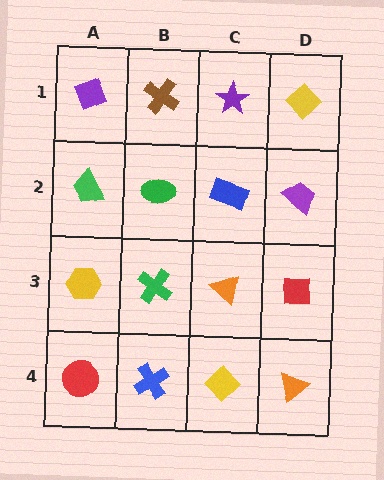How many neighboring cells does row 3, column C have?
4.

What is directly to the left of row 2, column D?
A blue rectangle.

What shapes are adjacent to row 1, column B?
A green ellipse (row 2, column B), a purple diamond (row 1, column A), a purple star (row 1, column C).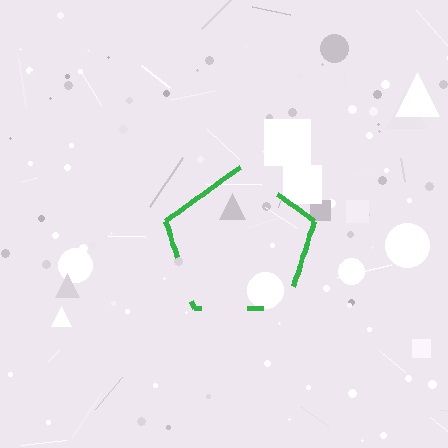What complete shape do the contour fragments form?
The contour fragments form a pentagon.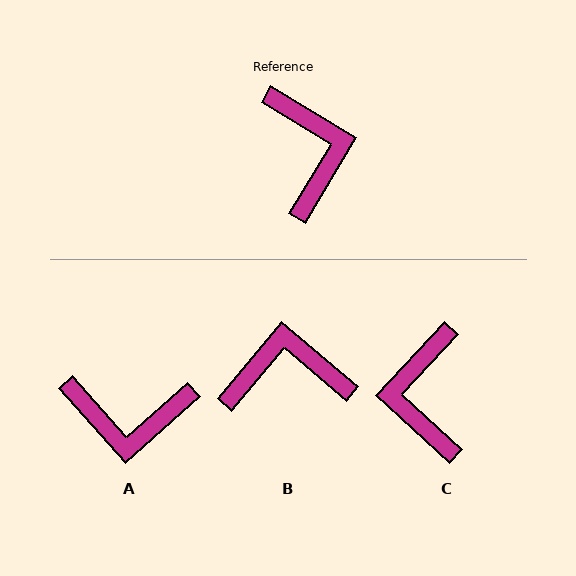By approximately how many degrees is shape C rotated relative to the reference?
Approximately 168 degrees counter-clockwise.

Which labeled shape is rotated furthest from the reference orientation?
C, about 168 degrees away.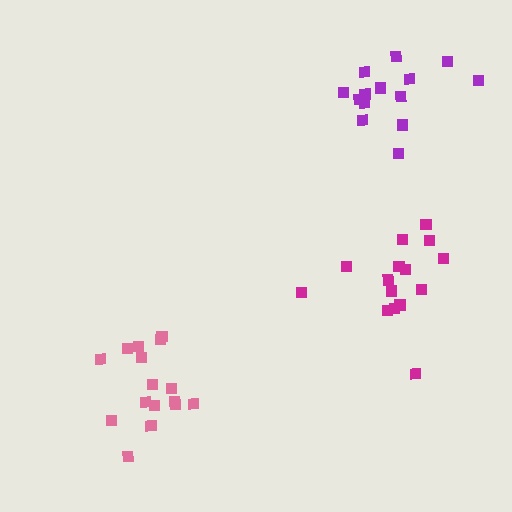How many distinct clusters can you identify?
There are 3 distinct clusters.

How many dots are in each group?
Group 1: 15 dots, Group 2: 16 dots, Group 3: 14 dots (45 total).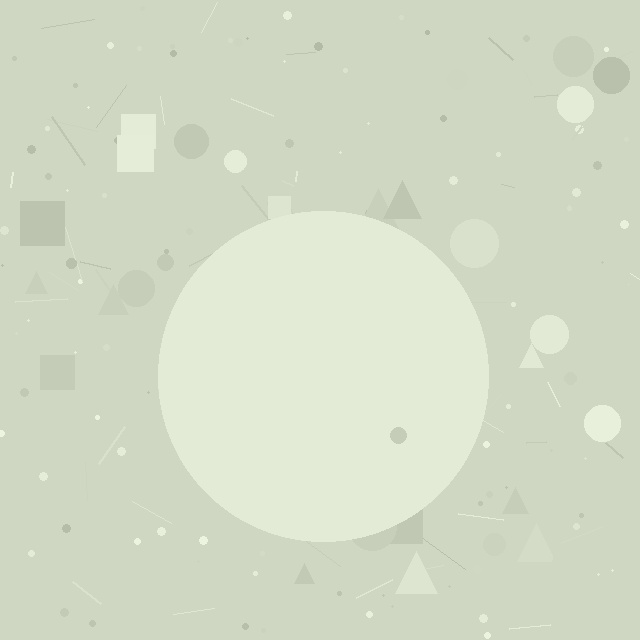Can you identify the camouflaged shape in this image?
The camouflaged shape is a circle.